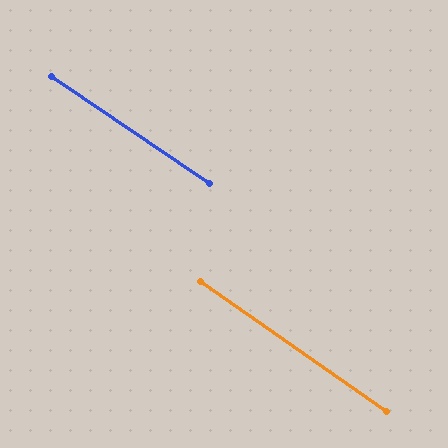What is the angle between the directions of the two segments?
Approximately 1 degree.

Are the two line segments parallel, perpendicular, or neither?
Parallel — their directions differ by only 0.8°.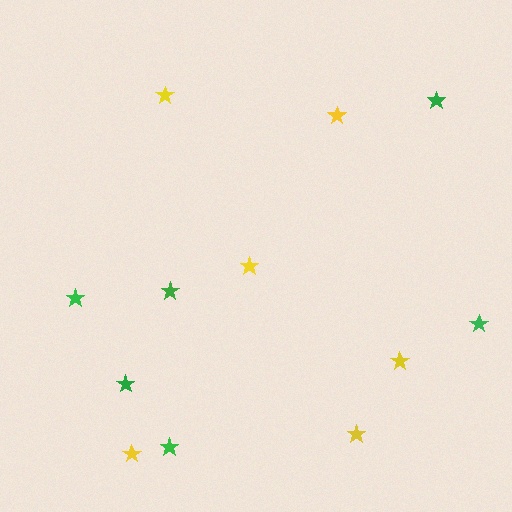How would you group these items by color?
There are 2 groups: one group of yellow stars (6) and one group of green stars (6).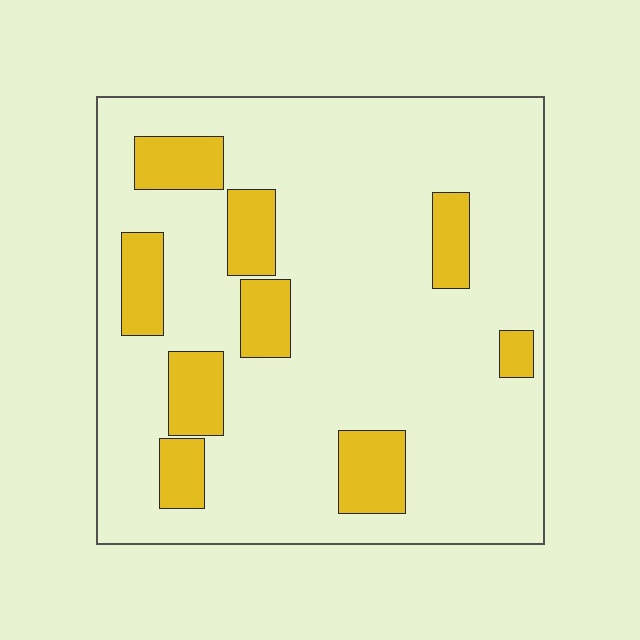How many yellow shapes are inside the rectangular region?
9.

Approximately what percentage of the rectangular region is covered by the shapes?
Approximately 20%.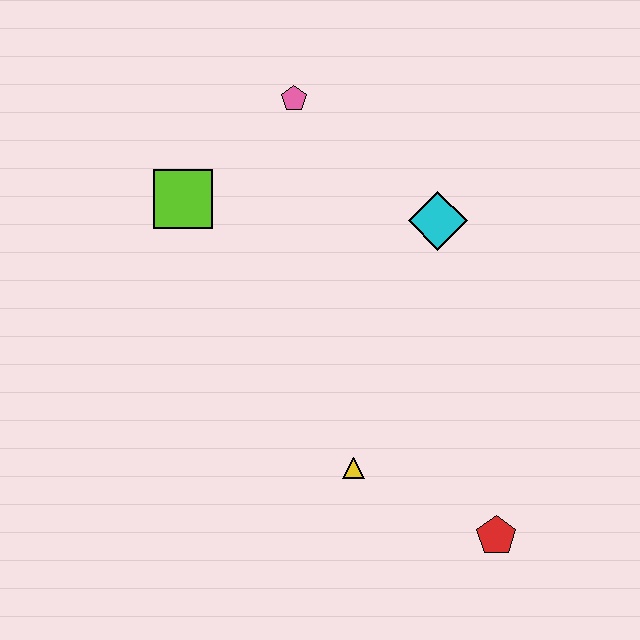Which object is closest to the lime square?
The pink pentagon is closest to the lime square.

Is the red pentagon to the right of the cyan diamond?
Yes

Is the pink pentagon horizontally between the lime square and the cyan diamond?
Yes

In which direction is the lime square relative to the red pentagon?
The lime square is above the red pentagon.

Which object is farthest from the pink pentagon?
The red pentagon is farthest from the pink pentagon.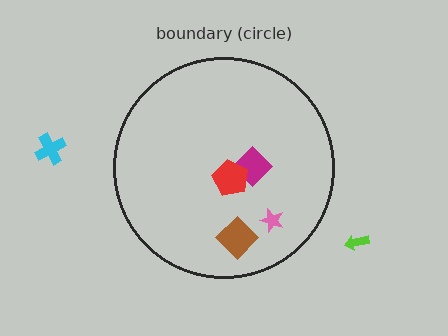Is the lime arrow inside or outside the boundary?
Outside.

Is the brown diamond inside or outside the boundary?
Inside.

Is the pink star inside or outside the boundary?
Inside.